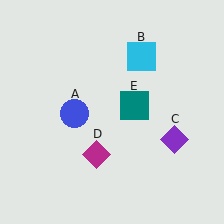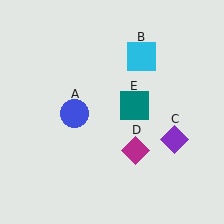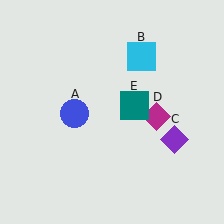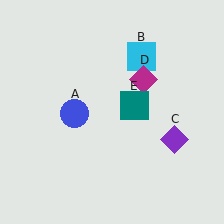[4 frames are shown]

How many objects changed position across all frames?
1 object changed position: magenta diamond (object D).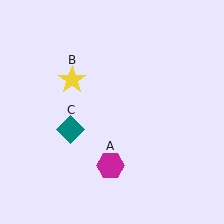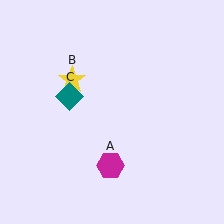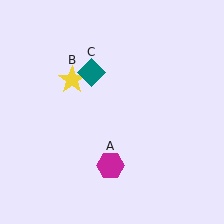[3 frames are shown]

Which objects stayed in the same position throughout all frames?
Magenta hexagon (object A) and yellow star (object B) remained stationary.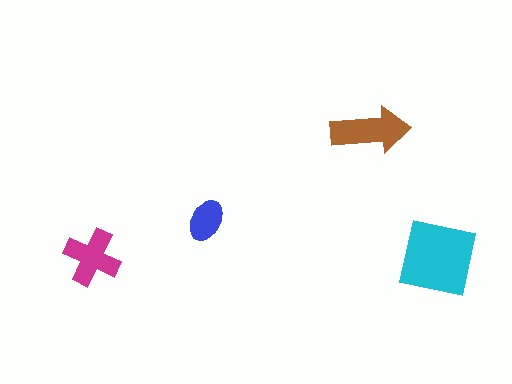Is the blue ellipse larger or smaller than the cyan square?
Smaller.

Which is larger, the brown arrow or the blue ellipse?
The brown arrow.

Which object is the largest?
The cyan square.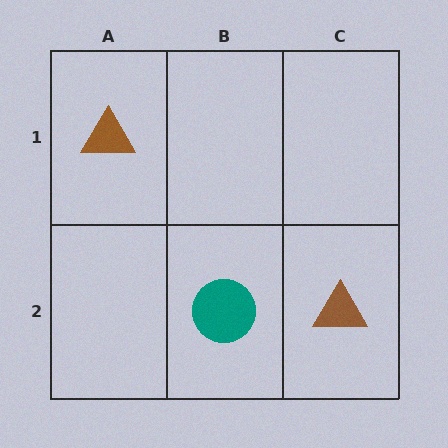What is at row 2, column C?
A brown triangle.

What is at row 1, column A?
A brown triangle.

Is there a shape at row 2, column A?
No, that cell is empty.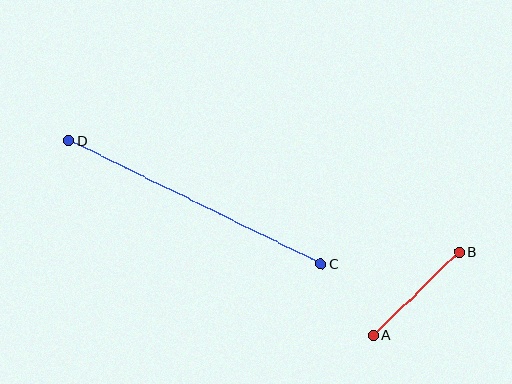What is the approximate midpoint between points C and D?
The midpoint is at approximately (195, 202) pixels.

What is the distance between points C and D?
The distance is approximately 281 pixels.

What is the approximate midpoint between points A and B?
The midpoint is at approximately (416, 294) pixels.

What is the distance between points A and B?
The distance is approximately 119 pixels.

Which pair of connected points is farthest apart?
Points C and D are farthest apart.